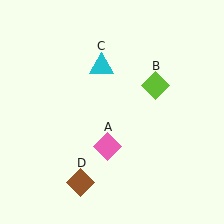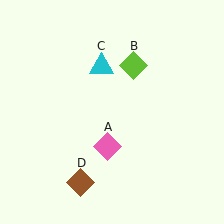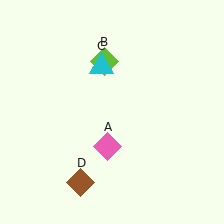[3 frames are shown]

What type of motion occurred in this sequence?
The lime diamond (object B) rotated counterclockwise around the center of the scene.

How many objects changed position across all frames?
1 object changed position: lime diamond (object B).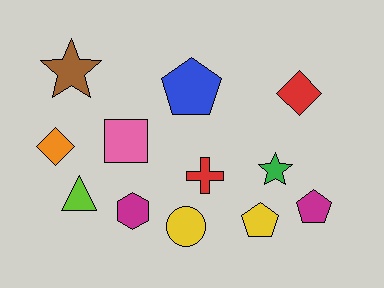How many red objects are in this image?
There are 2 red objects.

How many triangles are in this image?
There is 1 triangle.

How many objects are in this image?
There are 12 objects.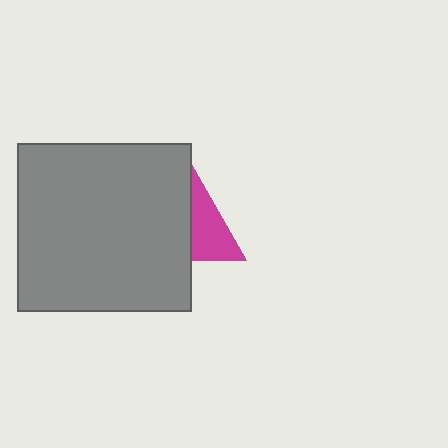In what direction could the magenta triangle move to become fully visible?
The magenta triangle could move right. That would shift it out from behind the gray rectangle entirely.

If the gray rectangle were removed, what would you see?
You would see the complete magenta triangle.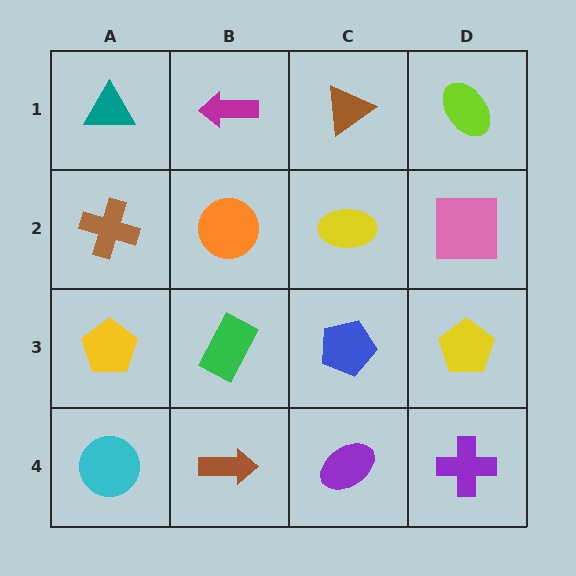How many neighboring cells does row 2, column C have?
4.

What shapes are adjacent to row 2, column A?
A teal triangle (row 1, column A), a yellow pentagon (row 3, column A), an orange circle (row 2, column B).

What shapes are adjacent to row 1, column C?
A yellow ellipse (row 2, column C), a magenta arrow (row 1, column B), a lime ellipse (row 1, column D).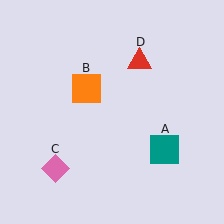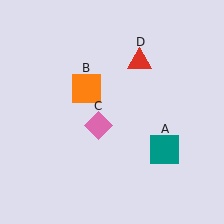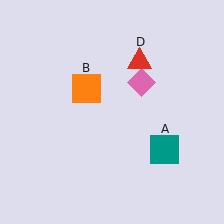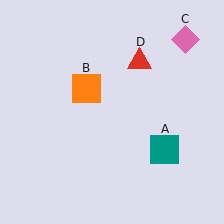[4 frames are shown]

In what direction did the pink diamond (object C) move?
The pink diamond (object C) moved up and to the right.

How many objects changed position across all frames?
1 object changed position: pink diamond (object C).